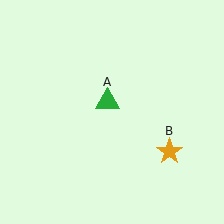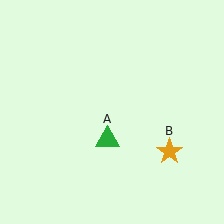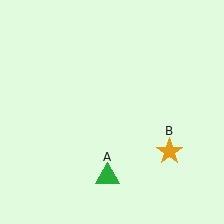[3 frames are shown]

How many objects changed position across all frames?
1 object changed position: green triangle (object A).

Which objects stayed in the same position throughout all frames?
Orange star (object B) remained stationary.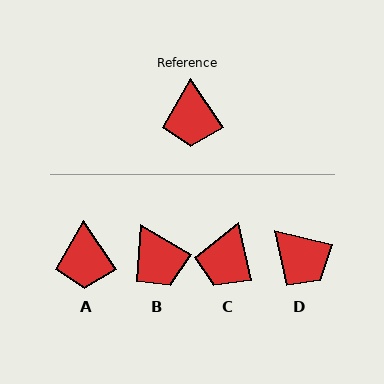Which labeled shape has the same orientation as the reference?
A.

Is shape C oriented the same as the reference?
No, it is off by about 22 degrees.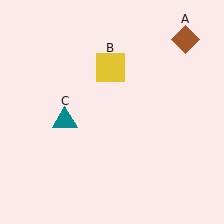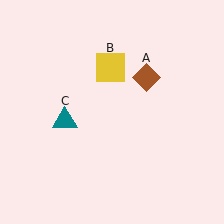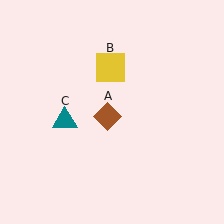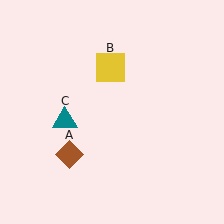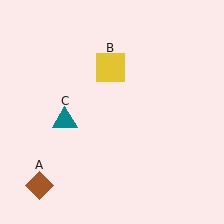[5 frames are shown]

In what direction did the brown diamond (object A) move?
The brown diamond (object A) moved down and to the left.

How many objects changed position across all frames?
1 object changed position: brown diamond (object A).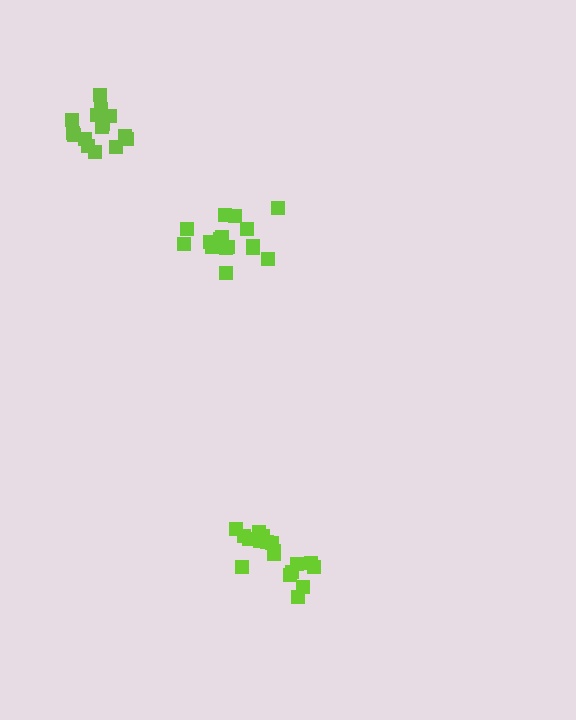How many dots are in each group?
Group 1: 18 dots, Group 2: 18 dots, Group 3: 16 dots (52 total).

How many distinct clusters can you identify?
There are 3 distinct clusters.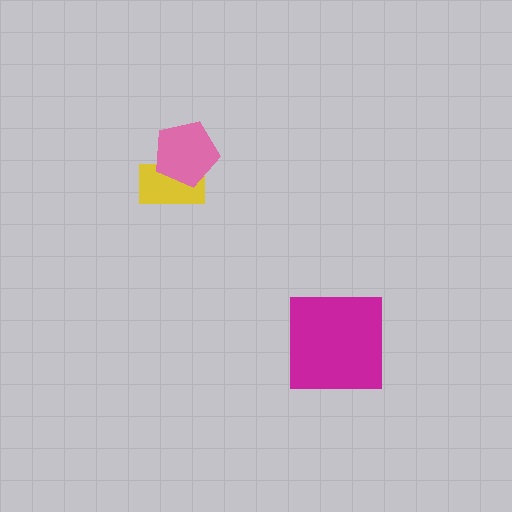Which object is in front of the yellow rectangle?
The pink pentagon is in front of the yellow rectangle.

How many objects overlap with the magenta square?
0 objects overlap with the magenta square.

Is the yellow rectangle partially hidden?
Yes, it is partially covered by another shape.